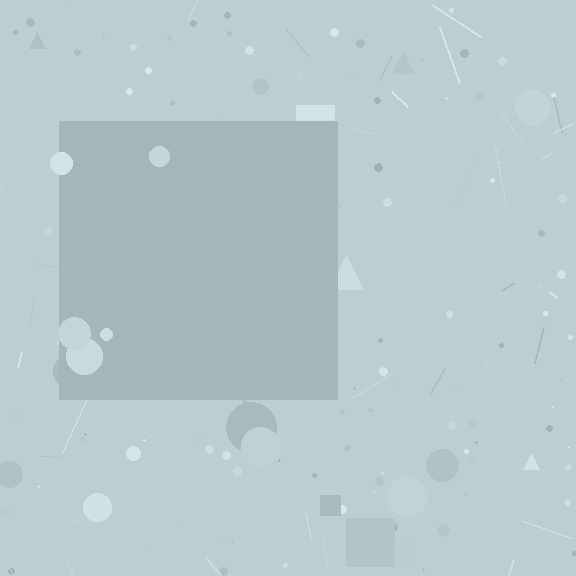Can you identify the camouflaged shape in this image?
The camouflaged shape is a square.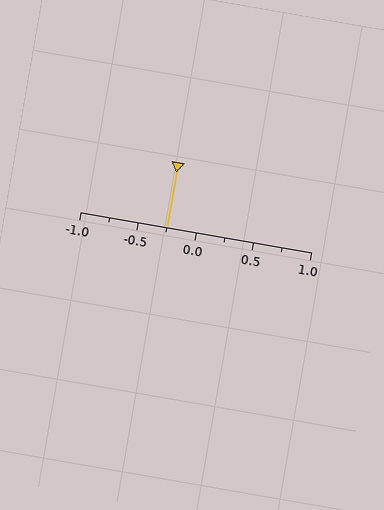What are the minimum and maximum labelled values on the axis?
The axis runs from -1.0 to 1.0.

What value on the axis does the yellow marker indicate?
The marker indicates approximately -0.25.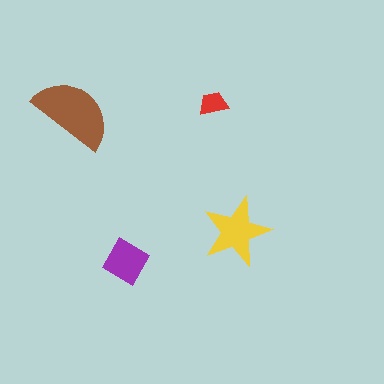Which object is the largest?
The brown semicircle.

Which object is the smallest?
The red trapezoid.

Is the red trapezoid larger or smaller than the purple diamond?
Smaller.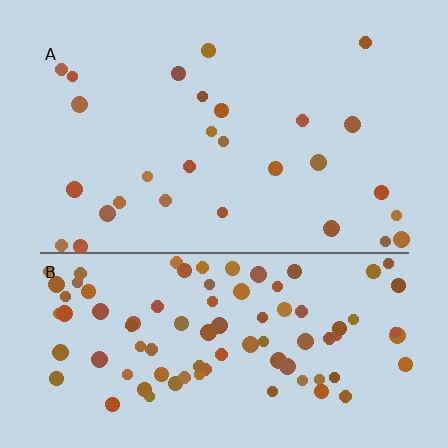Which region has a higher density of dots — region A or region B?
B (the bottom).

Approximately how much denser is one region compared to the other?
Approximately 3.3× — region B over region A.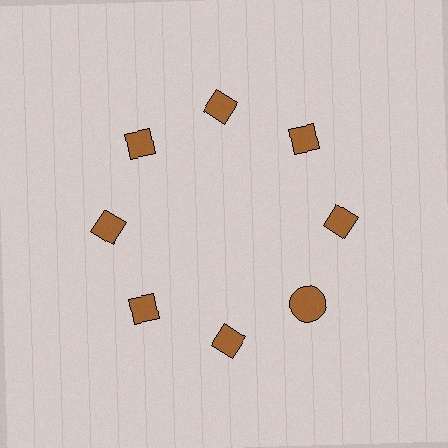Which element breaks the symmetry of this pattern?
The brown circle at roughly the 4 o'clock position breaks the symmetry. All other shapes are brown diamonds.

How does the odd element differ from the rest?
It has a different shape: circle instead of diamond.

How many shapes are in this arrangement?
There are 8 shapes arranged in a ring pattern.